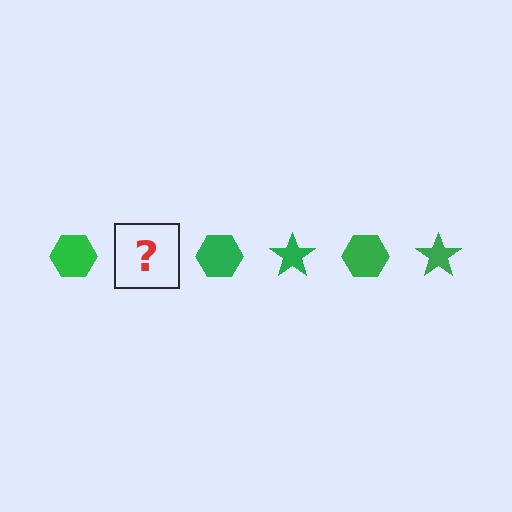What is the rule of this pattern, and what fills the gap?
The rule is that the pattern cycles through hexagon, star shapes in green. The gap should be filled with a green star.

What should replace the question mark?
The question mark should be replaced with a green star.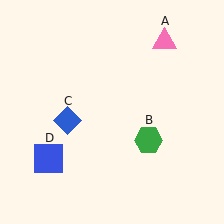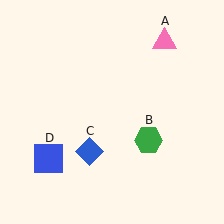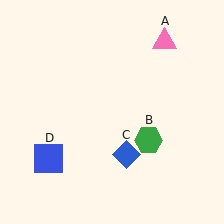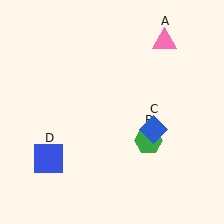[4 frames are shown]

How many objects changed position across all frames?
1 object changed position: blue diamond (object C).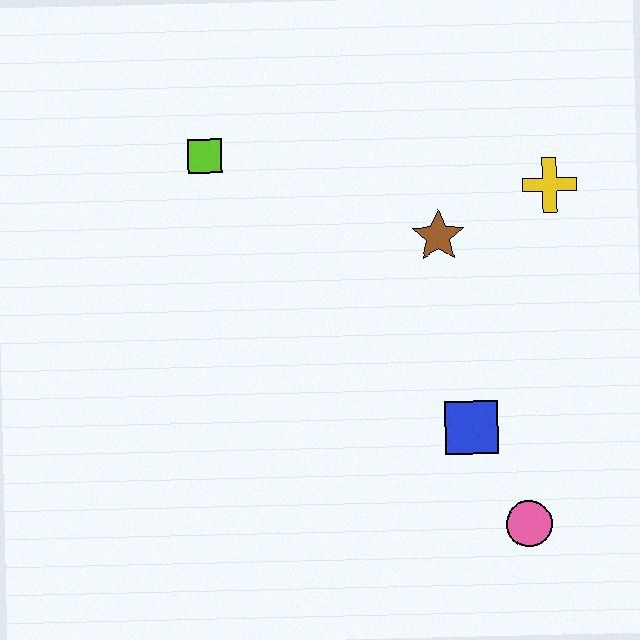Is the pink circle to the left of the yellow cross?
Yes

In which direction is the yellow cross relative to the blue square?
The yellow cross is above the blue square.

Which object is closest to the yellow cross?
The brown star is closest to the yellow cross.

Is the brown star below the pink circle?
No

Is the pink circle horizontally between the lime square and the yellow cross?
Yes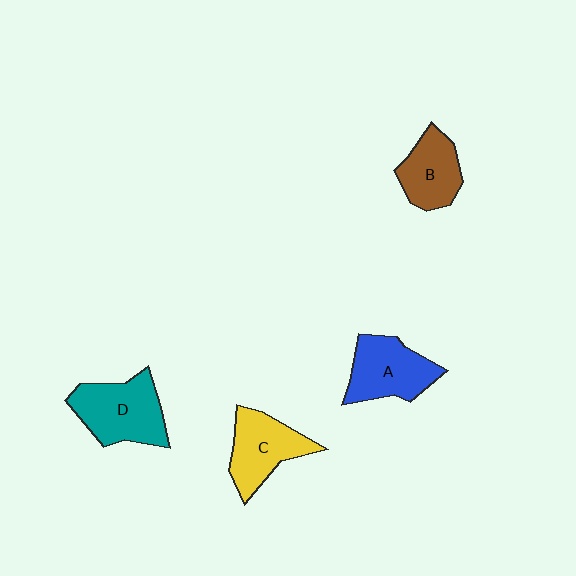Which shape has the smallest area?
Shape B (brown).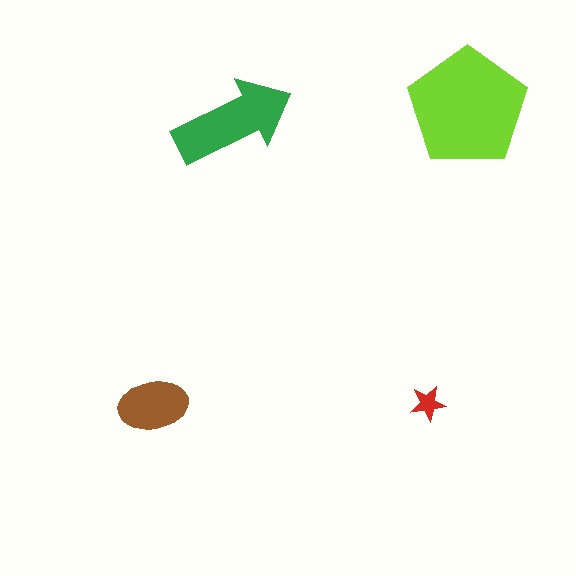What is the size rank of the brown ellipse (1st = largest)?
3rd.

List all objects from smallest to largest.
The red star, the brown ellipse, the green arrow, the lime pentagon.